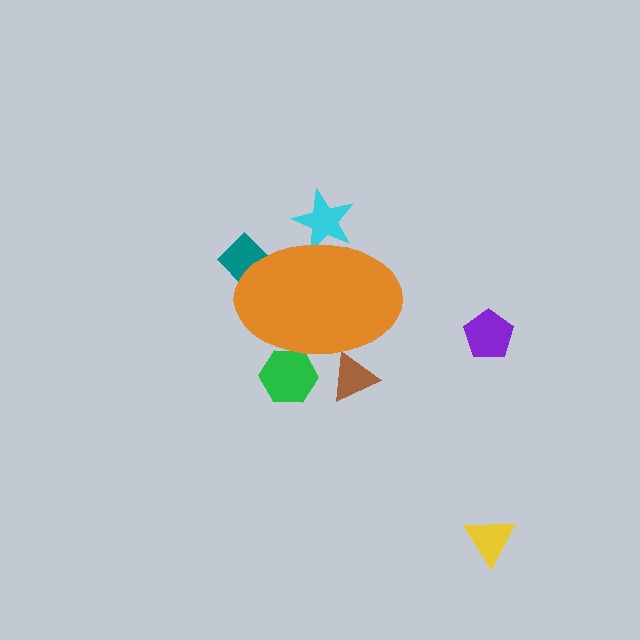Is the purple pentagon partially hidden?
No, the purple pentagon is fully visible.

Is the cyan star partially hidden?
Yes, the cyan star is partially hidden behind the orange ellipse.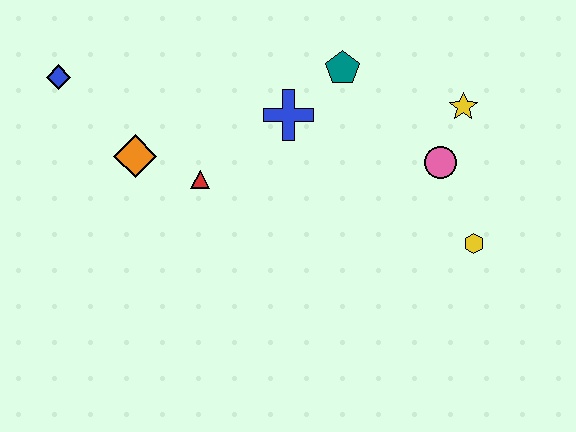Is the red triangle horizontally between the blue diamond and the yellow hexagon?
Yes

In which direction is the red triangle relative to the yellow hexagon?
The red triangle is to the left of the yellow hexagon.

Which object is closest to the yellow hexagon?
The pink circle is closest to the yellow hexagon.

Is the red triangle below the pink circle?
Yes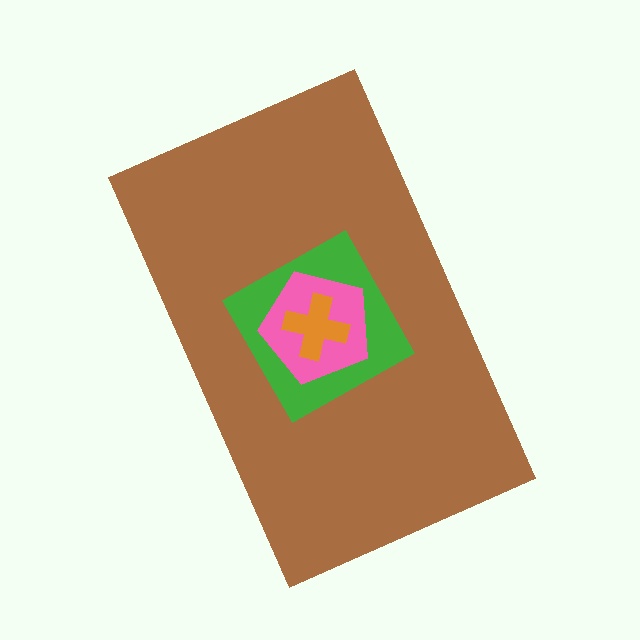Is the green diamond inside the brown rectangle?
Yes.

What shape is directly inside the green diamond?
The pink pentagon.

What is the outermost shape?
The brown rectangle.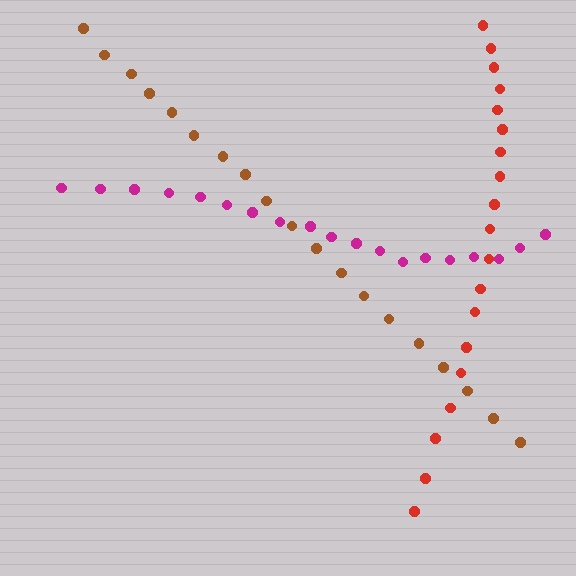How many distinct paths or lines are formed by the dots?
There are 3 distinct paths.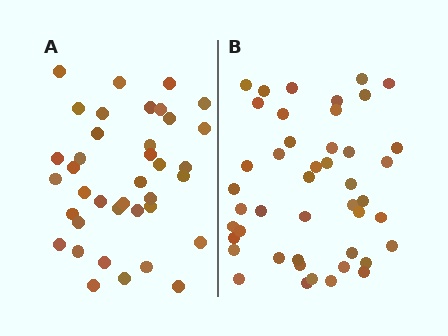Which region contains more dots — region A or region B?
Region B (the right region) has more dots.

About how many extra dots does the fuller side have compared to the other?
Region B has roughly 8 or so more dots than region A.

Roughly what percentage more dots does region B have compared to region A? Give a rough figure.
About 20% more.